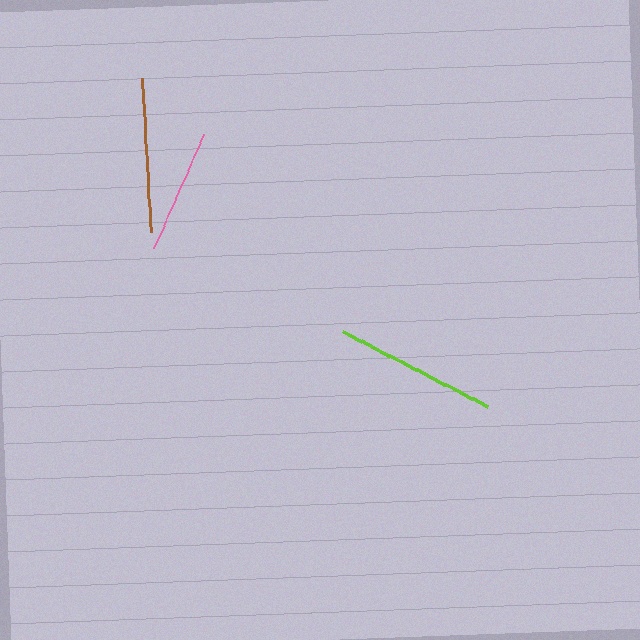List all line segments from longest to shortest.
From longest to shortest: lime, brown, pink.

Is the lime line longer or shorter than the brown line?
The lime line is longer than the brown line.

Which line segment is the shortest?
The pink line is the shortest at approximately 125 pixels.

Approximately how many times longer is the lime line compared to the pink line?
The lime line is approximately 1.3 times the length of the pink line.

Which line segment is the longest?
The lime line is the longest at approximately 163 pixels.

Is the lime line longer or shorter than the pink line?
The lime line is longer than the pink line.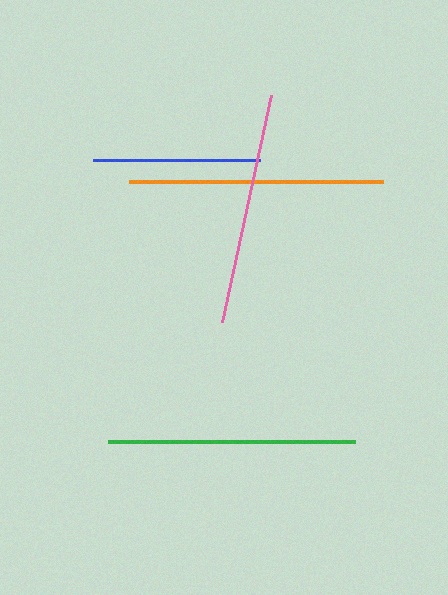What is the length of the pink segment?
The pink segment is approximately 232 pixels long.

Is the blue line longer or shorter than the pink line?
The pink line is longer than the blue line.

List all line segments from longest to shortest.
From longest to shortest: orange, green, pink, blue.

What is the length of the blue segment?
The blue segment is approximately 167 pixels long.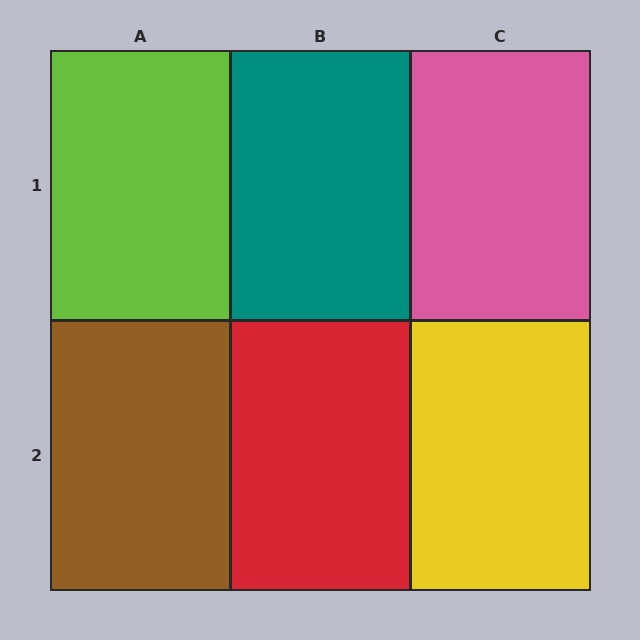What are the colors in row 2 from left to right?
Brown, red, yellow.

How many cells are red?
1 cell is red.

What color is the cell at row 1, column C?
Pink.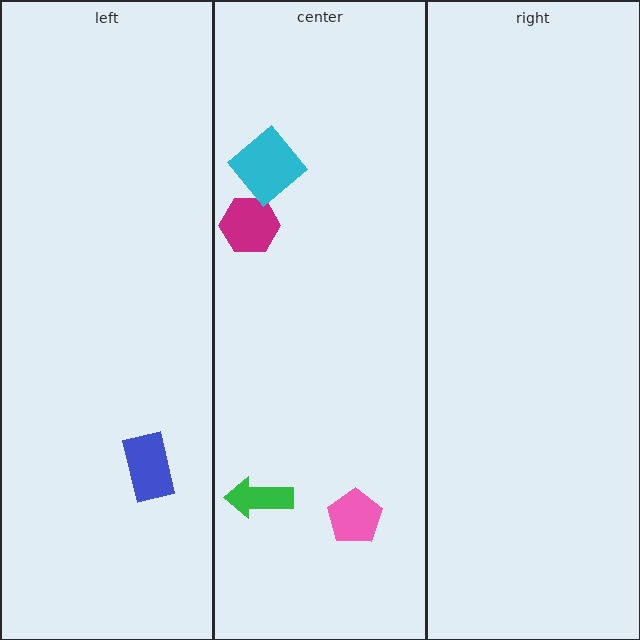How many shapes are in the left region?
1.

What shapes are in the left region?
The blue rectangle.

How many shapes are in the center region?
4.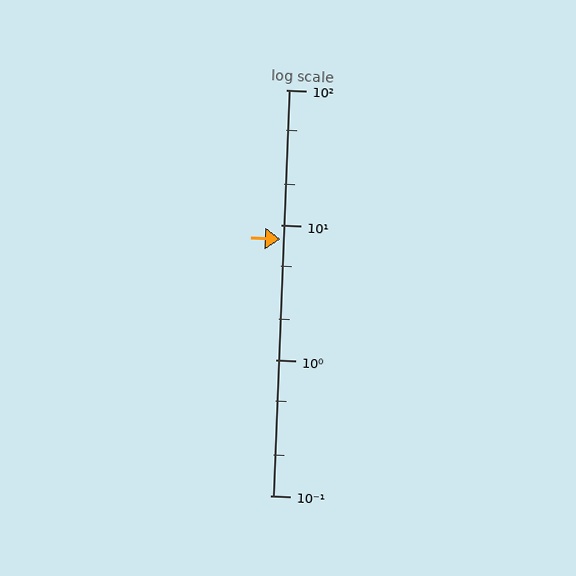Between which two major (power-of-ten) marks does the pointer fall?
The pointer is between 1 and 10.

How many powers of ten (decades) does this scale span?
The scale spans 3 decades, from 0.1 to 100.